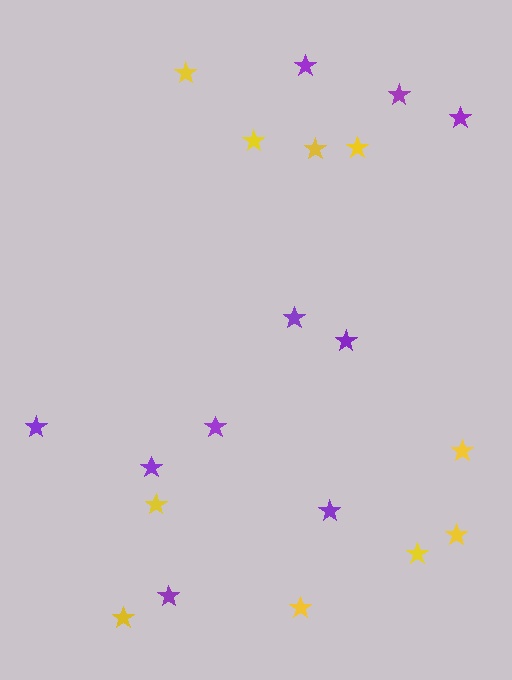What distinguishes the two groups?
There are 2 groups: one group of yellow stars (10) and one group of purple stars (10).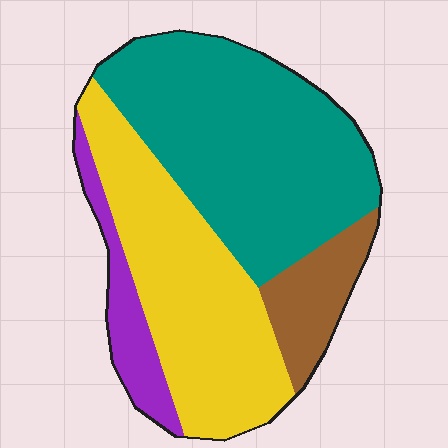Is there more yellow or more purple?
Yellow.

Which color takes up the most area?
Teal, at roughly 45%.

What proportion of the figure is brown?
Brown takes up about one tenth (1/10) of the figure.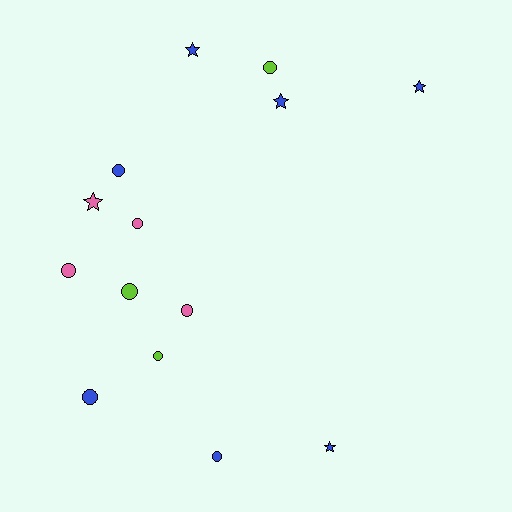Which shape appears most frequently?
Circle, with 9 objects.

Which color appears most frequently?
Blue, with 7 objects.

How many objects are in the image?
There are 14 objects.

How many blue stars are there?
There are 4 blue stars.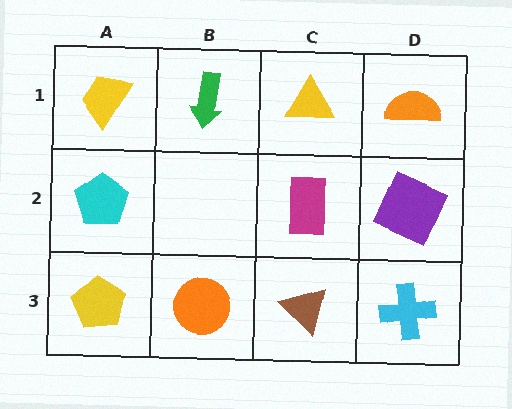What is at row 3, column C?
A brown triangle.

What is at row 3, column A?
A yellow pentagon.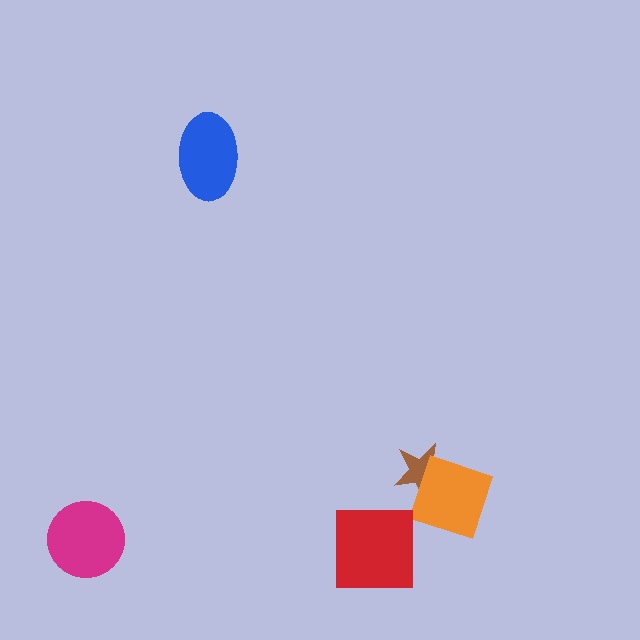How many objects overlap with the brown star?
1 object overlaps with the brown star.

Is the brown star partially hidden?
Yes, it is partially covered by another shape.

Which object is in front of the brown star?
The orange diamond is in front of the brown star.